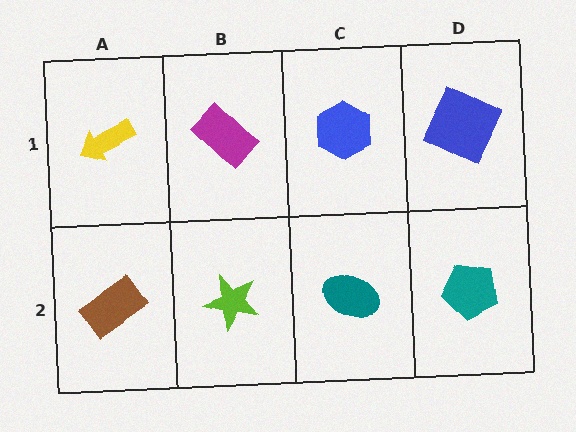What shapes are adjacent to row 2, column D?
A blue square (row 1, column D), a teal ellipse (row 2, column C).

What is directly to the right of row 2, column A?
A lime star.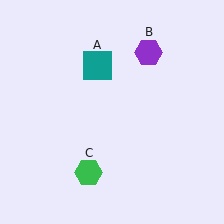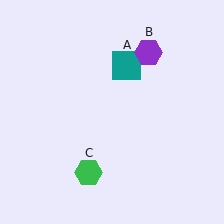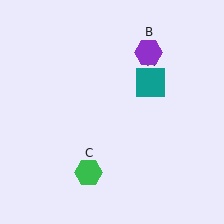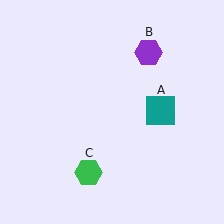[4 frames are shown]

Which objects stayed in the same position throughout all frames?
Purple hexagon (object B) and green hexagon (object C) remained stationary.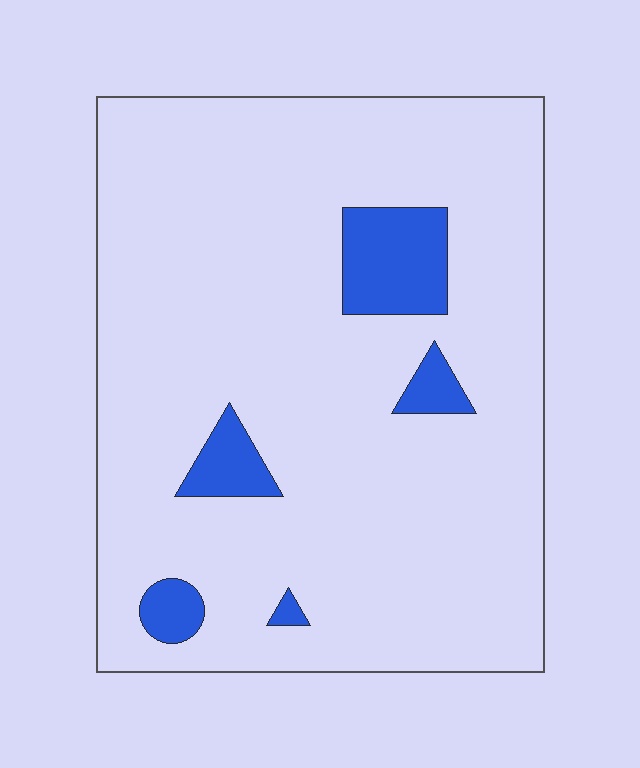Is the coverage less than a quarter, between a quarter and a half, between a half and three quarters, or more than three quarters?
Less than a quarter.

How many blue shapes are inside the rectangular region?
5.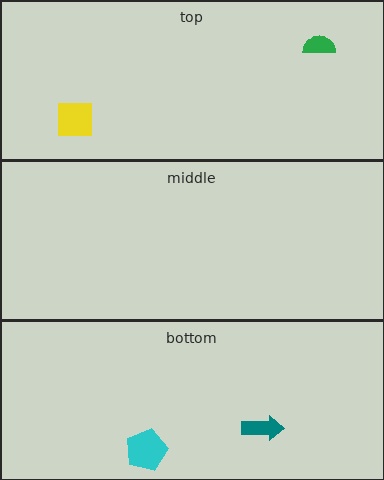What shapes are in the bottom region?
The teal arrow, the cyan pentagon.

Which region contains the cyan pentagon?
The bottom region.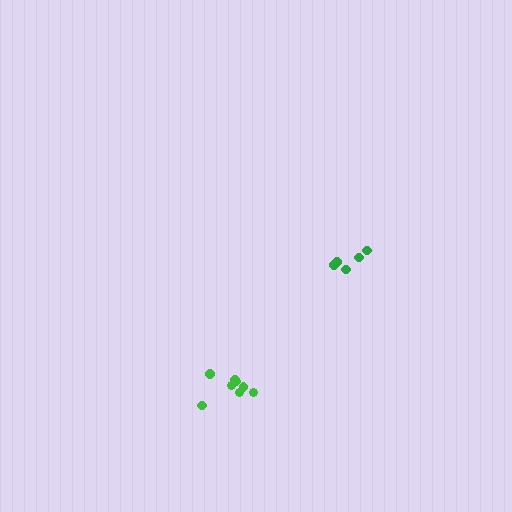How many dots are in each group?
Group 1: 8 dots, Group 2: 5 dots (13 total).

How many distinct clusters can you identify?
There are 2 distinct clusters.